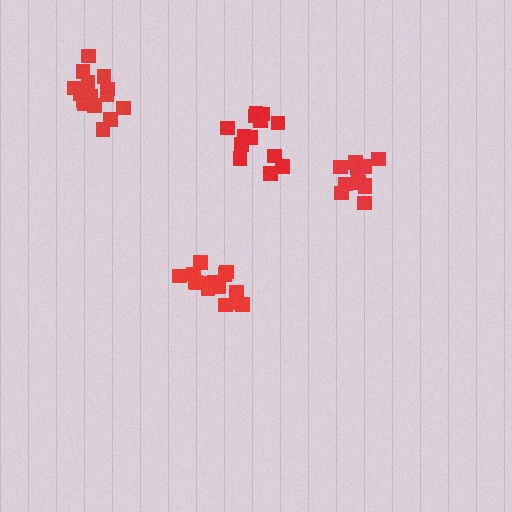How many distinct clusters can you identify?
There are 4 distinct clusters.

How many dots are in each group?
Group 1: 15 dots, Group 2: 11 dots, Group 3: 13 dots, Group 4: 16 dots (55 total).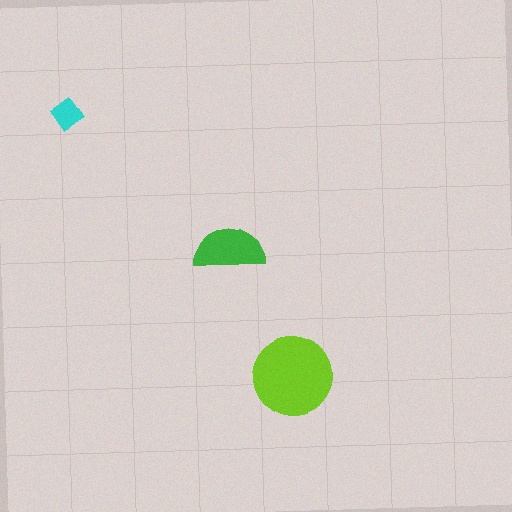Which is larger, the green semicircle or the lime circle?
The lime circle.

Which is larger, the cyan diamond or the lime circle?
The lime circle.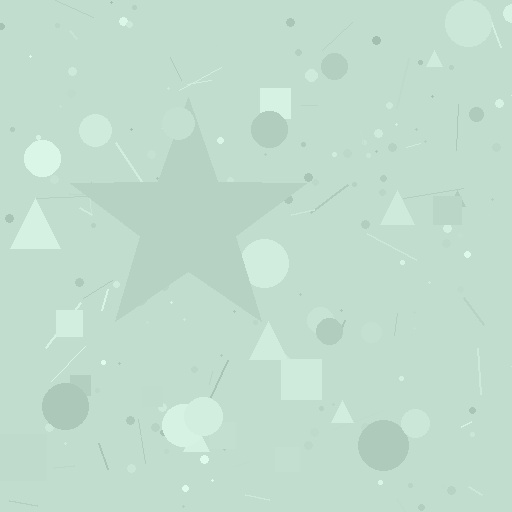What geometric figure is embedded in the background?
A star is embedded in the background.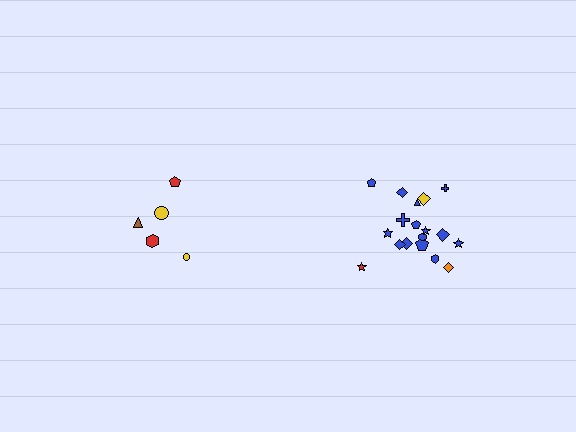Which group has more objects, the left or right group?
The right group.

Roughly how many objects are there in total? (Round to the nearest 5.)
Roughly 25 objects in total.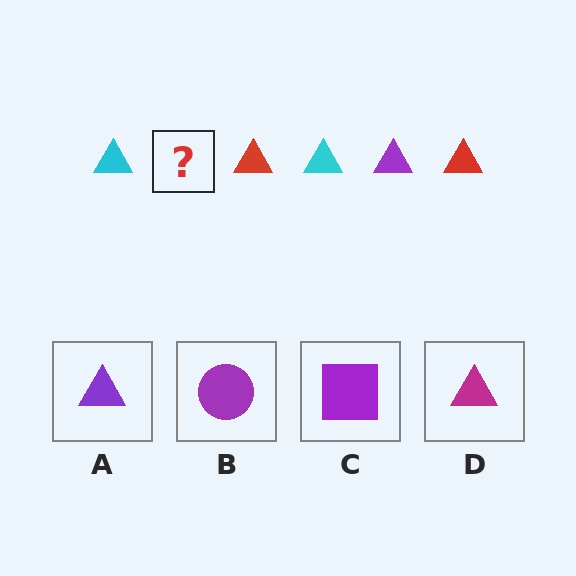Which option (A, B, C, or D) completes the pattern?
A.